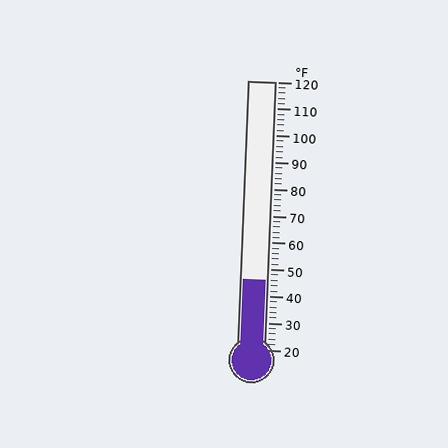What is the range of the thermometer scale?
The thermometer scale ranges from 20°F to 120°F.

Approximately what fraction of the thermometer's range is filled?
The thermometer is filled to approximately 25% of its range.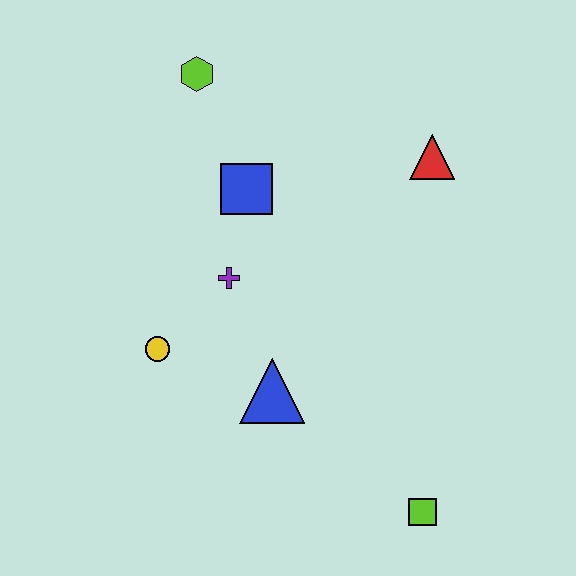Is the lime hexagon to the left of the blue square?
Yes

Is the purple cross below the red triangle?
Yes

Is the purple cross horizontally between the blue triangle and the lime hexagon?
Yes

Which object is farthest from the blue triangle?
The lime hexagon is farthest from the blue triangle.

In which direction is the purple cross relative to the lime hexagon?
The purple cross is below the lime hexagon.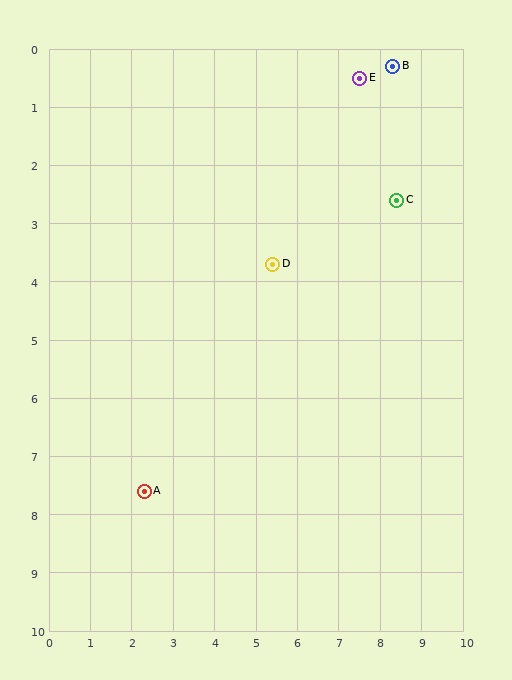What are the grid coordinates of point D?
Point D is at approximately (5.4, 3.7).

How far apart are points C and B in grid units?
Points C and B are about 2.3 grid units apart.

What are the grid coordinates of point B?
Point B is at approximately (8.3, 0.3).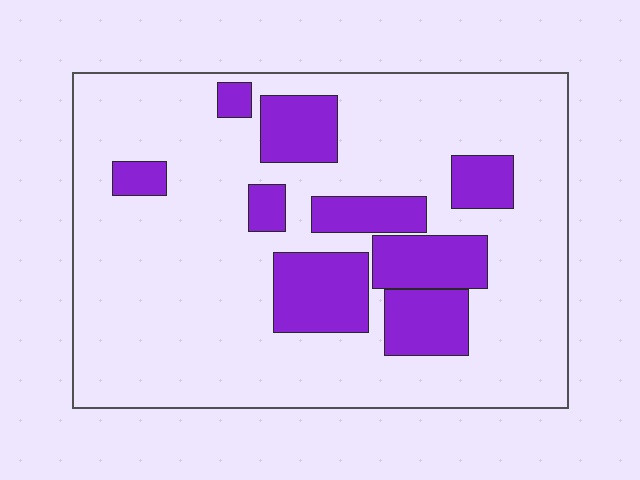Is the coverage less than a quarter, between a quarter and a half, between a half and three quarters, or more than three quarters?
Less than a quarter.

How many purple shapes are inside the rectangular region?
9.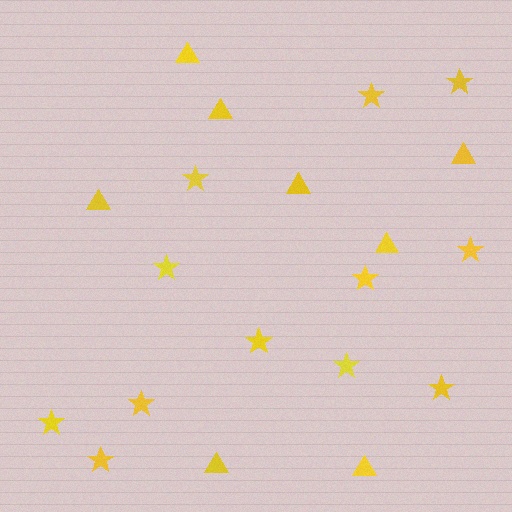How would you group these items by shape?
There are 2 groups: one group of triangles (8) and one group of stars (12).